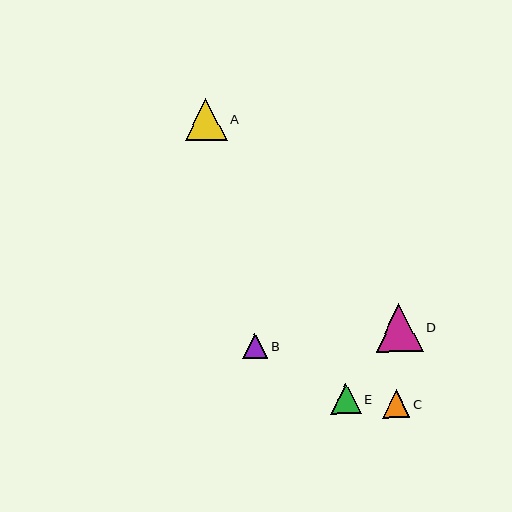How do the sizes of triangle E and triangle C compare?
Triangle E and triangle C are approximately the same size.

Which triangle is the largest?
Triangle D is the largest with a size of approximately 48 pixels.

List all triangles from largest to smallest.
From largest to smallest: D, A, E, C, B.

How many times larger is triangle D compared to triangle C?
Triangle D is approximately 1.7 times the size of triangle C.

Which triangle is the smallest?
Triangle B is the smallest with a size of approximately 25 pixels.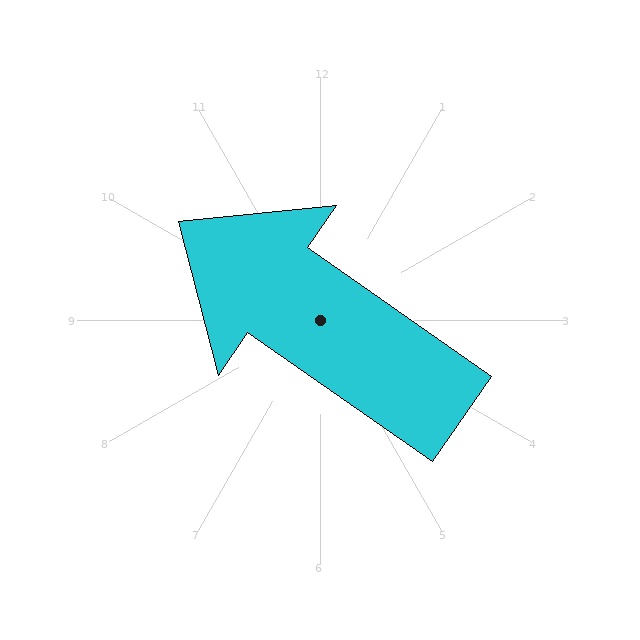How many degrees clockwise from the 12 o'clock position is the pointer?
Approximately 305 degrees.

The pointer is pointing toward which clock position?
Roughly 10 o'clock.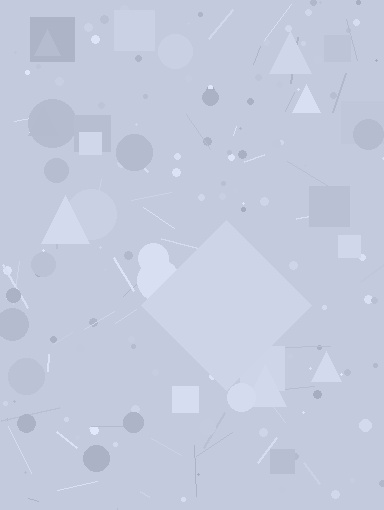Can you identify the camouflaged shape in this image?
The camouflaged shape is a diamond.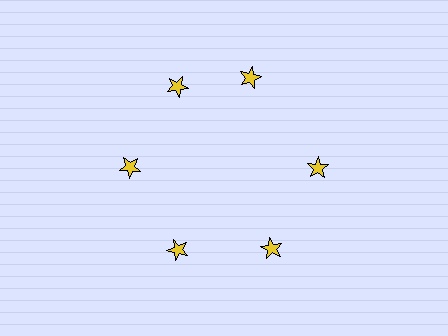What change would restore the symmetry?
The symmetry would be restored by rotating it back into even spacing with its neighbors so that all 6 stars sit at equal angles and equal distance from the center.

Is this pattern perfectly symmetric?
No. The 6 yellow stars are arranged in a ring, but one element near the 1 o'clock position is rotated out of alignment along the ring, breaking the 6-fold rotational symmetry.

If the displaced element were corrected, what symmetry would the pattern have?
It would have 6-fold rotational symmetry — the pattern would map onto itself every 60 degrees.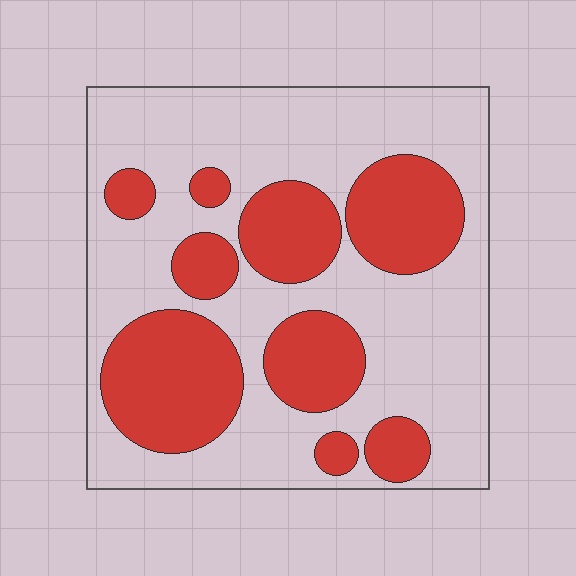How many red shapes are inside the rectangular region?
9.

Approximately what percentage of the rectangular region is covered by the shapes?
Approximately 35%.